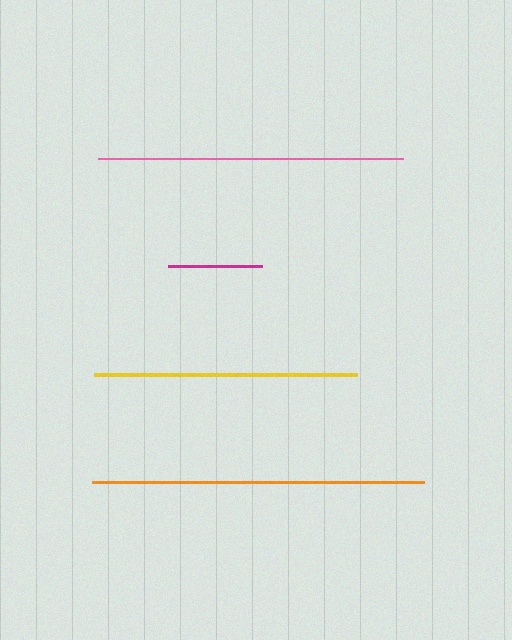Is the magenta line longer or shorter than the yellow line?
The yellow line is longer than the magenta line.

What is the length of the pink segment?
The pink segment is approximately 305 pixels long.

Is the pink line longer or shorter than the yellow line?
The pink line is longer than the yellow line.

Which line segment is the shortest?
The magenta line is the shortest at approximately 94 pixels.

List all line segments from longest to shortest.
From longest to shortest: orange, pink, yellow, magenta.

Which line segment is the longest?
The orange line is the longest at approximately 332 pixels.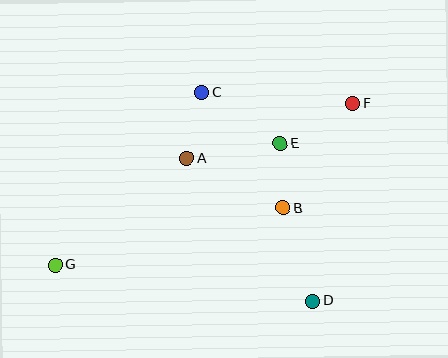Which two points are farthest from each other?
Points F and G are farthest from each other.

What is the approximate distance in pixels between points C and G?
The distance between C and G is approximately 226 pixels.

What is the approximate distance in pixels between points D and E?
The distance between D and E is approximately 161 pixels.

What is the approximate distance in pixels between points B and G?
The distance between B and G is approximately 235 pixels.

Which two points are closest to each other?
Points B and E are closest to each other.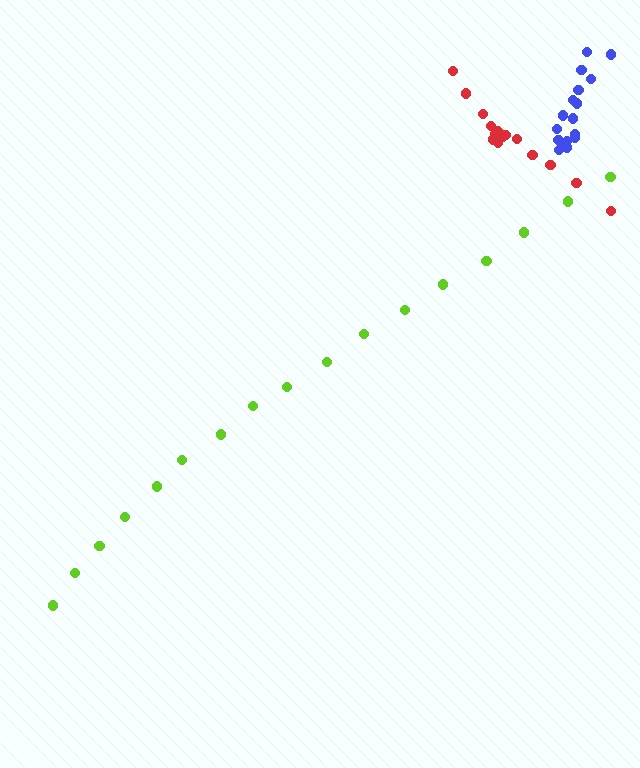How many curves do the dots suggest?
There are 3 distinct paths.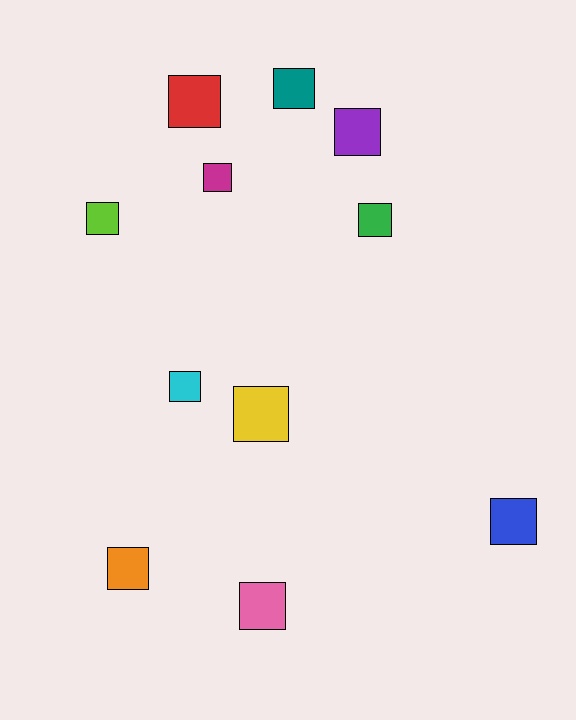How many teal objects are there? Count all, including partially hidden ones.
There is 1 teal object.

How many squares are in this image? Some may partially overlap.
There are 11 squares.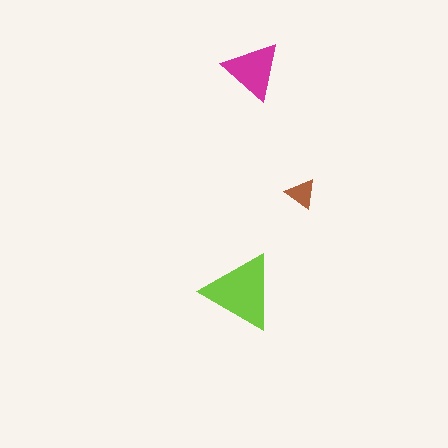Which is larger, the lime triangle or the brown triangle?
The lime one.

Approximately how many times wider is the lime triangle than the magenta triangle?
About 1.5 times wider.